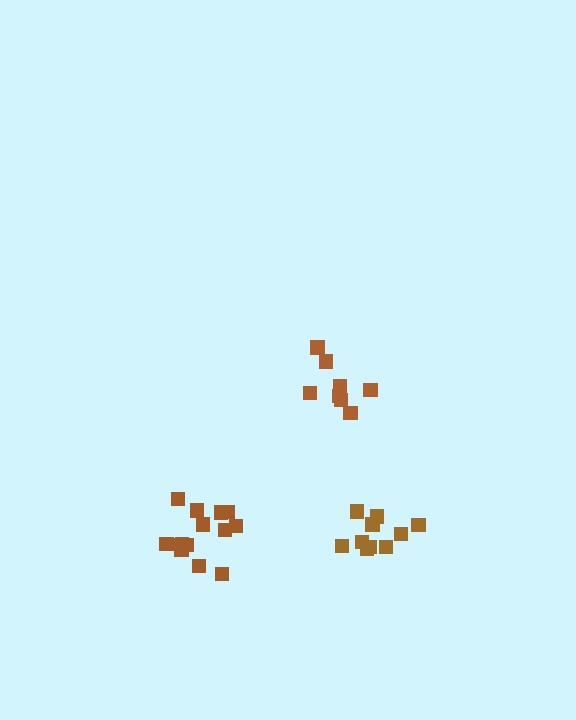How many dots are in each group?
Group 1: 14 dots, Group 2: 8 dots, Group 3: 10 dots (32 total).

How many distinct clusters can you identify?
There are 3 distinct clusters.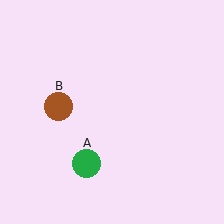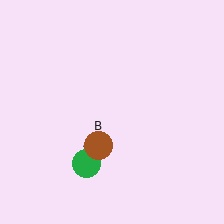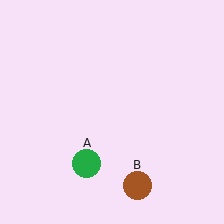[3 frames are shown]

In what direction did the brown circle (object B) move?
The brown circle (object B) moved down and to the right.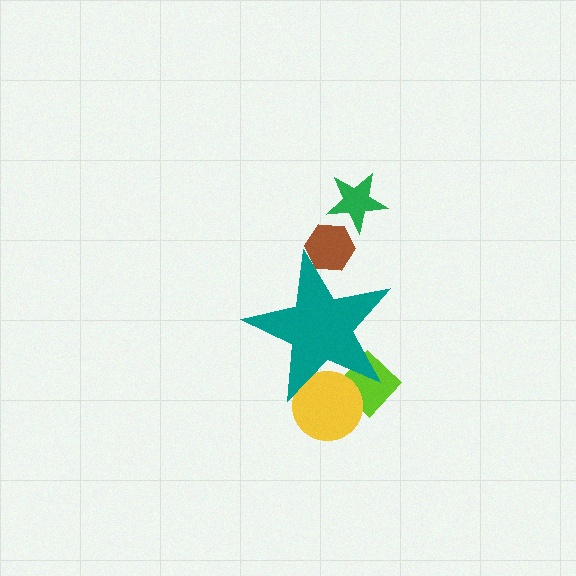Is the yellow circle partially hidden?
Yes, the yellow circle is partially hidden behind the teal star.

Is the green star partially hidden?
No, the green star is fully visible.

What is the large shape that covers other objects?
A teal star.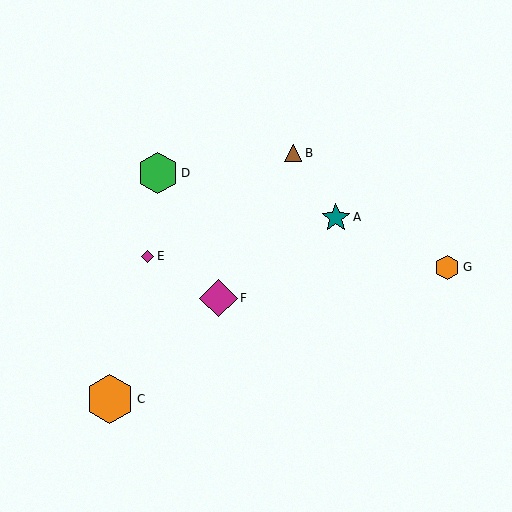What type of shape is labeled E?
Shape E is a magenta diamond.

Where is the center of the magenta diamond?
The center of the magenta diamond is at (218, 298).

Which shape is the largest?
The orange hexagon (labeled C) is the largest.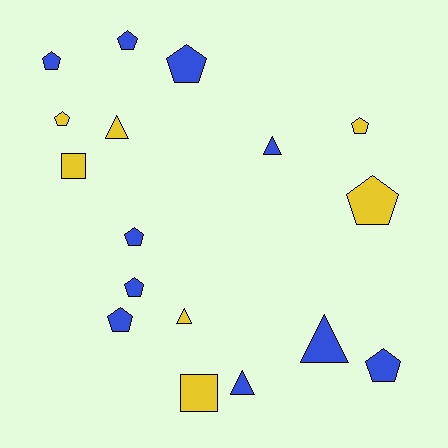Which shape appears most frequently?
Pentagon, with 10 objects.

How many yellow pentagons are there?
There are 3 yellow pentagons.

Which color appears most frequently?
Blue, with 10 objects.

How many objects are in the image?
There are 17 objects.